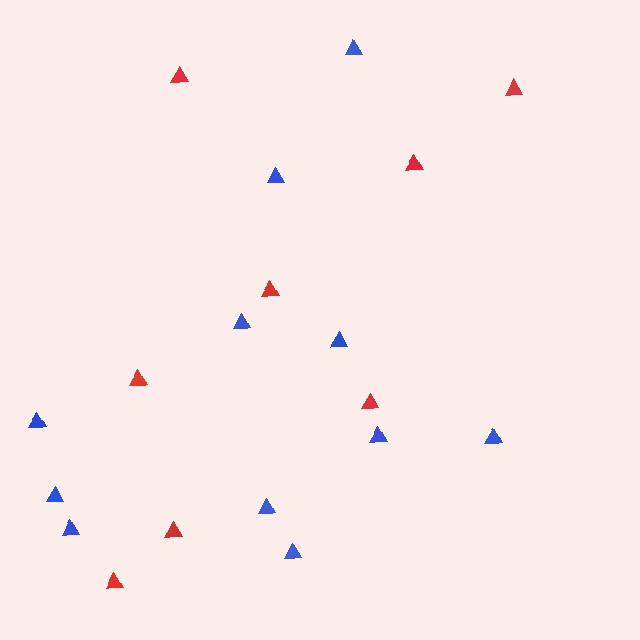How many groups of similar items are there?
There are 2 groups: one group of red triangles (8) and one group of blue triangles (11).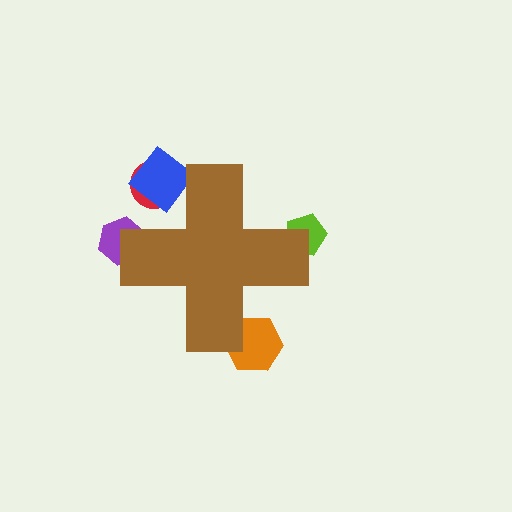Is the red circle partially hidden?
Yes, the red circle is partially hidden behind the brown cross.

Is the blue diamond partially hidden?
Yes, the blue diamond is partially hidden behind the brown cross.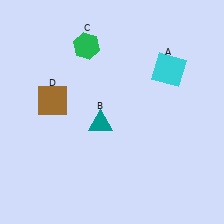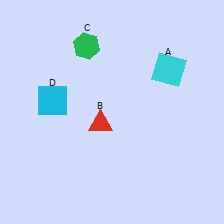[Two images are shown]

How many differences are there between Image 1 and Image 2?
There are 2 differences between the two images.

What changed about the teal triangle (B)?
In Image 1, B is teal. In Image 2, it changed to red.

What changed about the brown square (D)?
In Image 1, D is brown. In Image 2, it changed to cyan.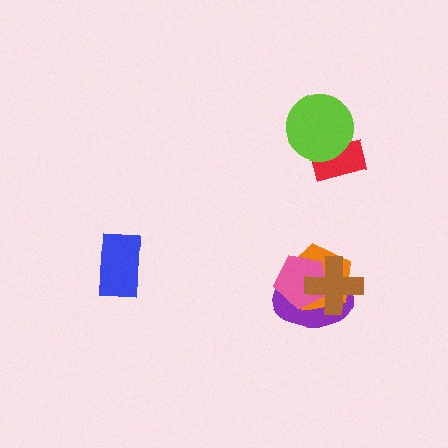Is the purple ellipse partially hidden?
Yes, it is partially covered by another shape.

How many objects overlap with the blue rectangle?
0 objects overlap with the blue rectangle.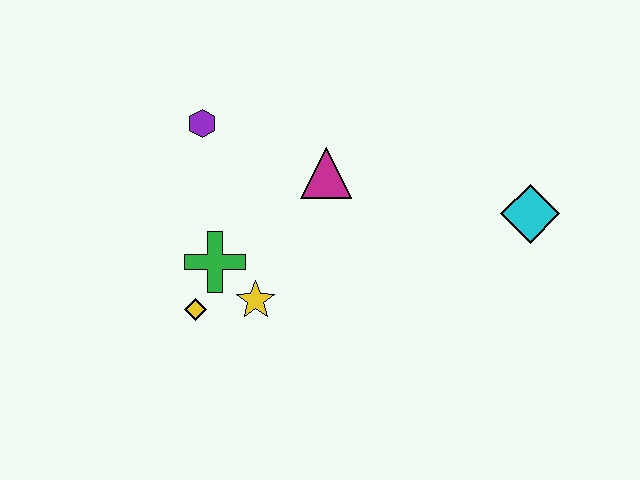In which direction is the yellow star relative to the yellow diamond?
The yellow star is to the right of the yellow diamond.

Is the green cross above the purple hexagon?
No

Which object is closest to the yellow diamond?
The green cross is closest to the yellow diamond.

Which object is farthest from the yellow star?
The cyan diamond is farthest from the yellow star.